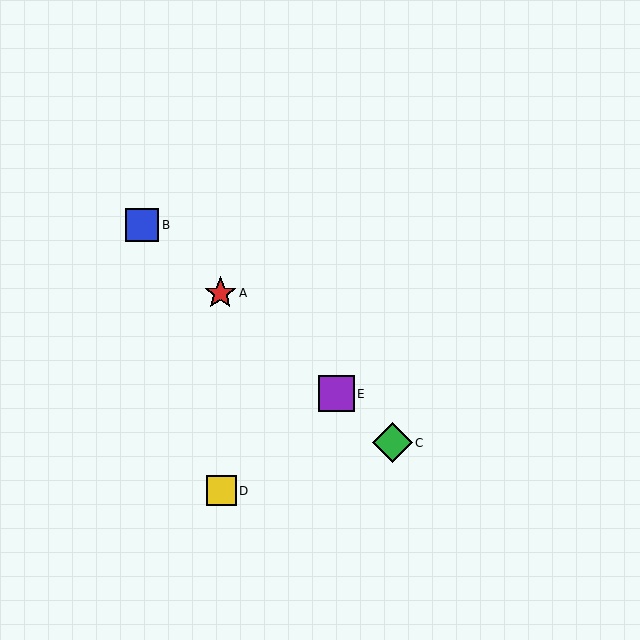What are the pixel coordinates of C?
Object C is at (392, 443).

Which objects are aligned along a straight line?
Objects A, B, C, E are aligned along a straight line.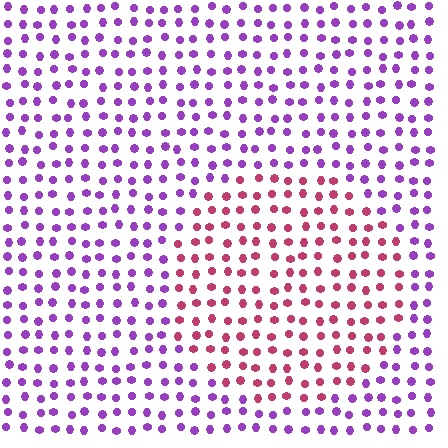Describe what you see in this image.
The image is filled with small purple elements in a uniform arrangement. A circle-shaped region is visible where the elements are tinted to a slightly different hue, forming a subtle color boundary.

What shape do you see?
I see a circle.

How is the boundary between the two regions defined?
The boundary is defined purely by a slight shift in hue (about 56 degrees). Spacing, size, and orientation are identical on both sides.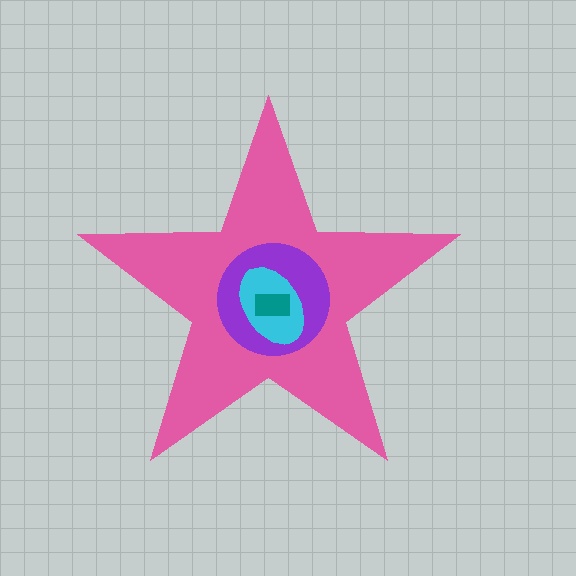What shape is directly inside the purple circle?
The cyan ellipse.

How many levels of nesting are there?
4.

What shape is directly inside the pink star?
The purple circle.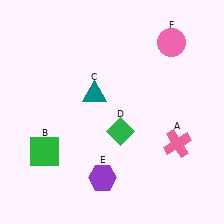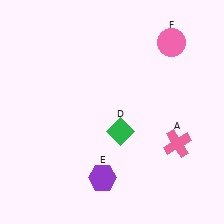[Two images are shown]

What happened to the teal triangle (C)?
The teal triangle (C) was removed in Image 2. It was in the top-left area of Image 1.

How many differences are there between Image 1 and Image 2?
There are 2 differences between the two images.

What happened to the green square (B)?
The green square (B) was removed in Image 2. It was in the bottom-left area of Image 1.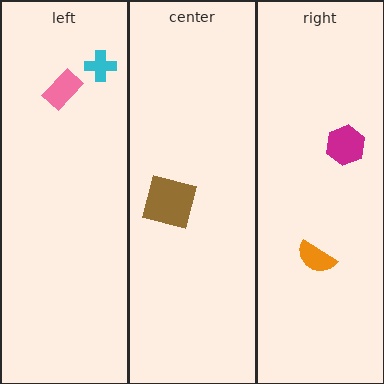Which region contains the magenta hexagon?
The right region.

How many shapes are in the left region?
2.